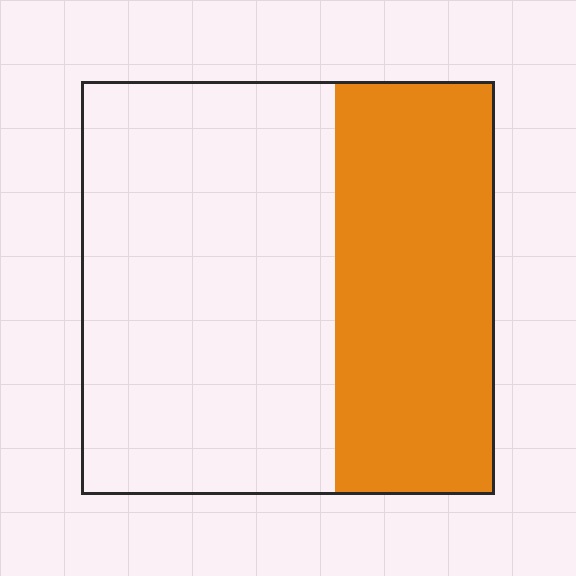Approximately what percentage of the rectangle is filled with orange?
Approximately 40%.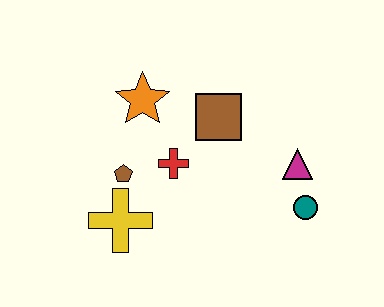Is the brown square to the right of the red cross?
Yes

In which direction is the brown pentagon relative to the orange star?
The brown pentagon is below the orange star.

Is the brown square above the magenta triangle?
Yes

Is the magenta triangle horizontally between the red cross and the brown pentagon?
No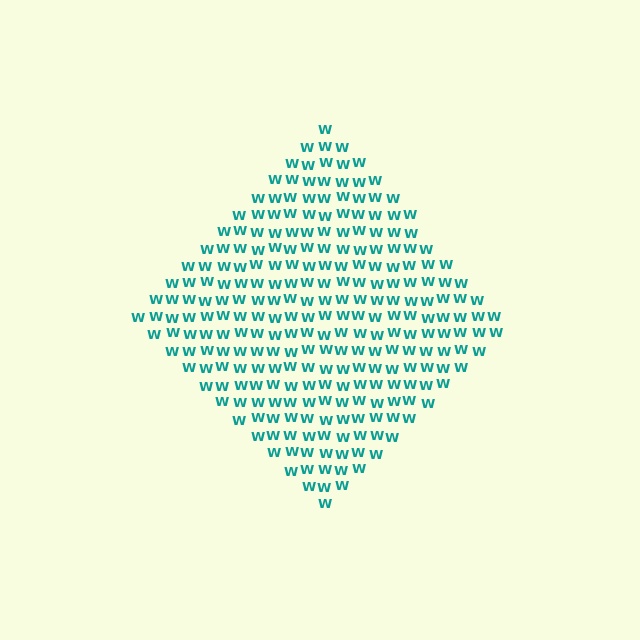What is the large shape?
The large shape is a diamond.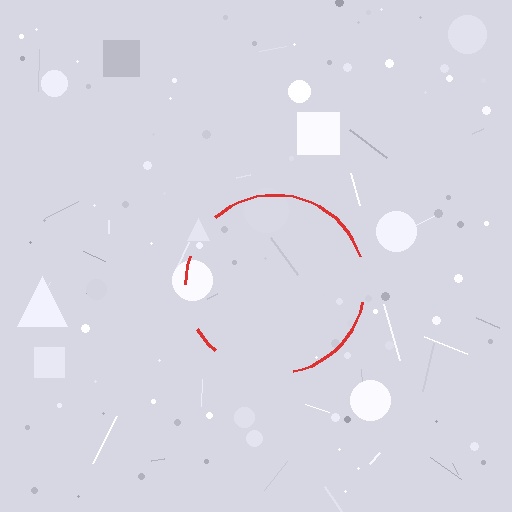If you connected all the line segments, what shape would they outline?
They would outline a circle.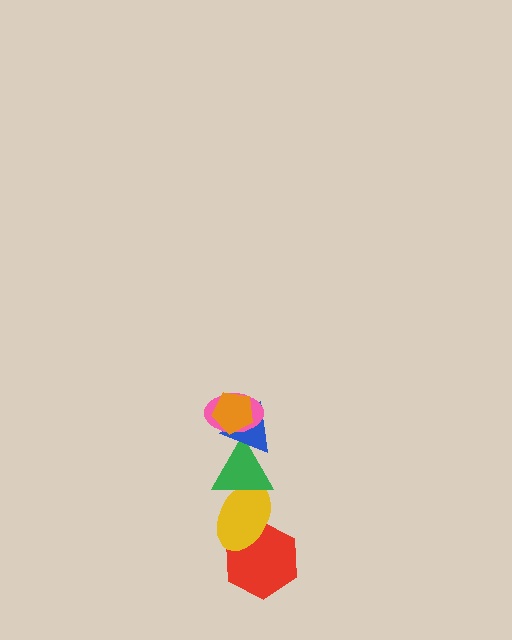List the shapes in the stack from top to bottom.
From top to bottom: the orange pentagon, the pink ellipse, the blue triangle, the green triangle, the yellow ellipse, the red hexagon.